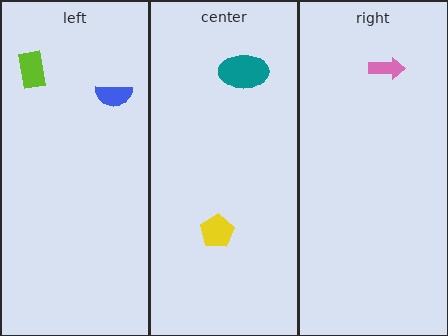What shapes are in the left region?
The blue semicircle, the lime rectangle.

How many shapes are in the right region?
1.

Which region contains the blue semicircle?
The left region.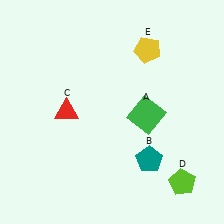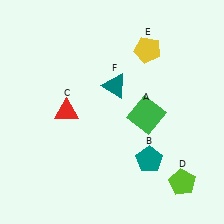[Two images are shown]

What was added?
A teal triangle (F) was added in Image 2.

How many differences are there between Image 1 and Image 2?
There is 1 difference between the two images.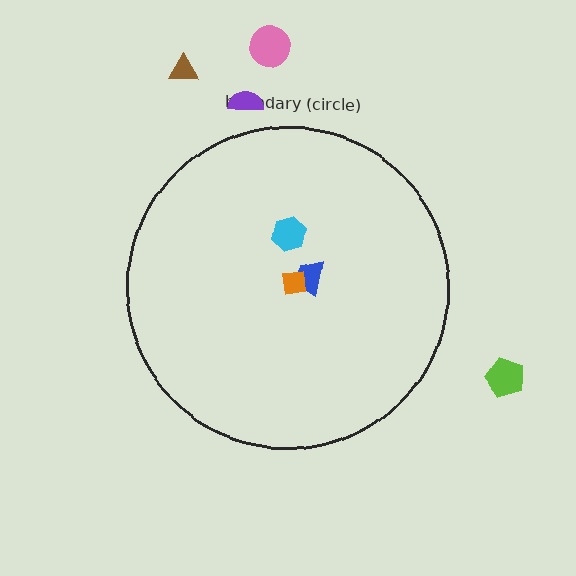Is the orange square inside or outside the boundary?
Inside.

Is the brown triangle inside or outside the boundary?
Outside.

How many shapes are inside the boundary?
3 inside, 4 outside.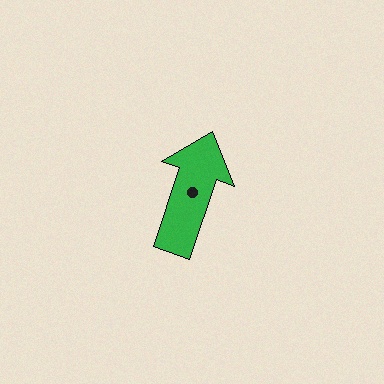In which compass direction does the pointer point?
North.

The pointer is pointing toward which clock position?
Roughly 1 o'clock.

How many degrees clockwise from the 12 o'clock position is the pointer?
Approximately 19 degrees.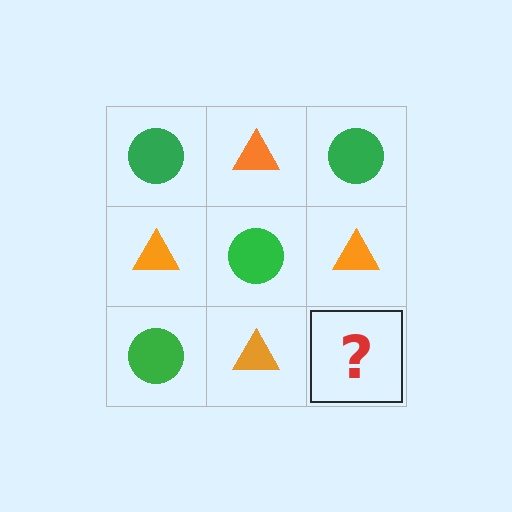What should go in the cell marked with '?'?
The missing cell should contain a green circle.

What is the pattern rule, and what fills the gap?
The rule is that it alternates green circle and orange triangle in a checkerboard pattern. The gap should be filled with a green circle.